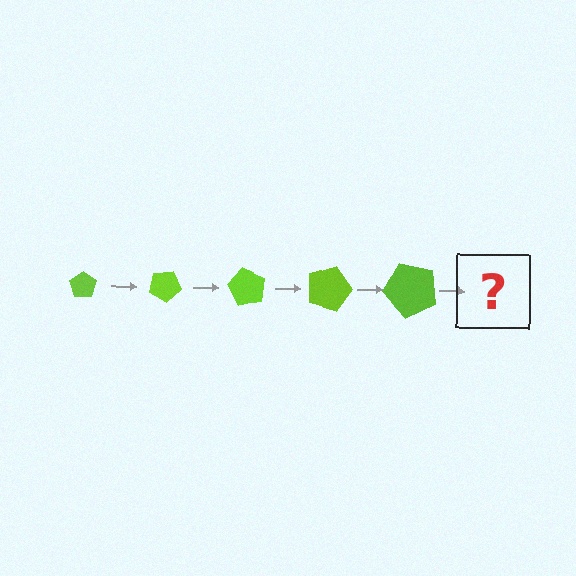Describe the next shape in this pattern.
It should be a pentagon, larger than the previous one and rotated 150 degrees from the start.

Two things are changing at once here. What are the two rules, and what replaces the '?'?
The two rules are that the pentagon grows larger each step and it rotates 30 degrees each step. The '?' should be a pentagon, larger than the previous one and rotated 150 degrees from the start.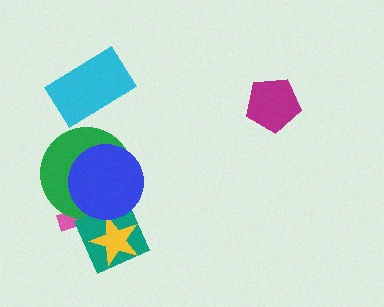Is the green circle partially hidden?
Yes, it is partially covered by another shape.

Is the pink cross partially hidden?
Yes, it is partially covered by another shape.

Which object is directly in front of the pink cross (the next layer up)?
The green circle is directly in front of the pink cross.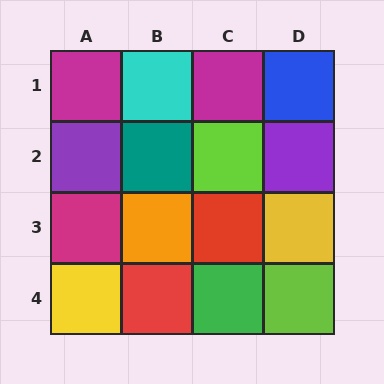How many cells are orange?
1 cell is orange.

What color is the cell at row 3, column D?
Yellow.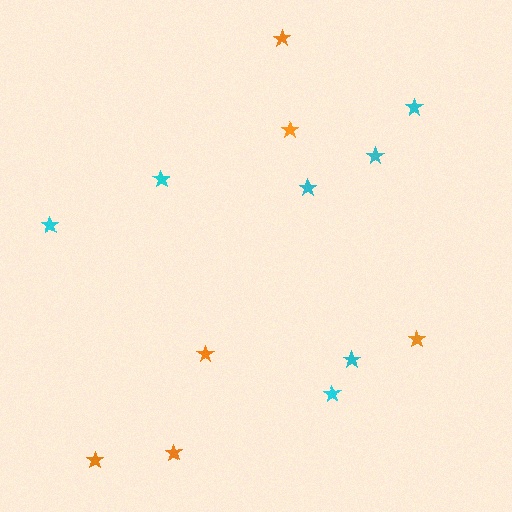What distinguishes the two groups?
There are 2 groups: one group of orange stars (6) and one group of cyan stars (7).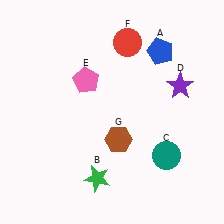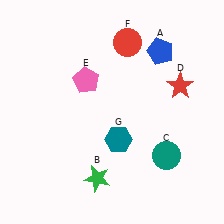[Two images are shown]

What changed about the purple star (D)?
In Image 1, D is purple. In Image 2, it changed to red.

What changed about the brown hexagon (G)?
In Image 1, G is brown. In Image 2, it changed to teal.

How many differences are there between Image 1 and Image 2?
There are 2 differences between the two images.